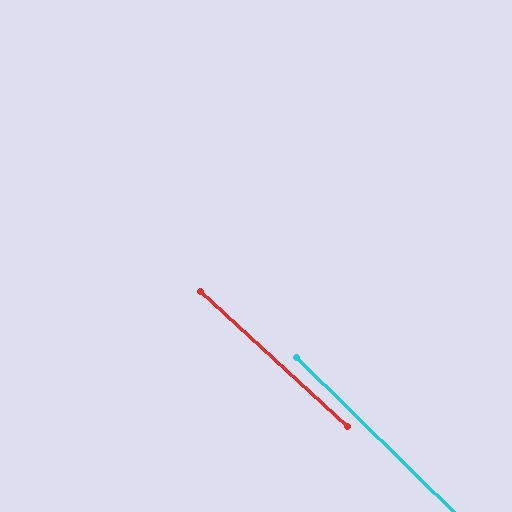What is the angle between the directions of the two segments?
Approximately 2 degrees.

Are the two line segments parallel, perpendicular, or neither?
Parallel — their directions differ by only 1.8°.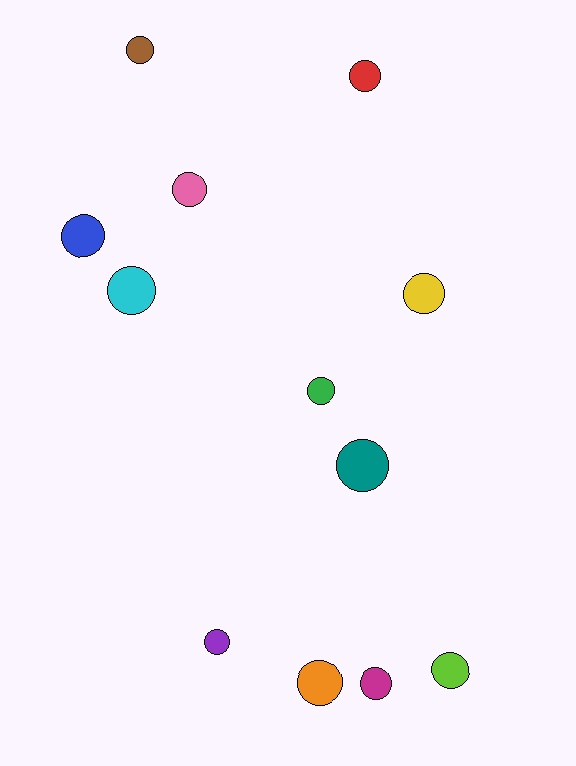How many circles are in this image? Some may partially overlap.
There are 12 circles.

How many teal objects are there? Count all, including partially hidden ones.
There is 1 teal object.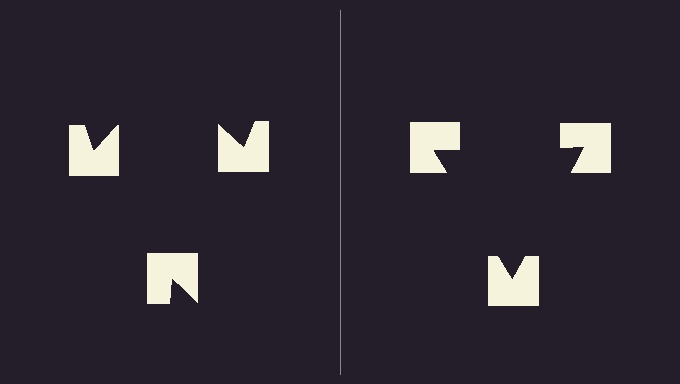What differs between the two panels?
The notched squares are positioned identically on both sides; only the wedge orientations differ. On the right they align to a triangle; on the left they are misaligned.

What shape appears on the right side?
An illusory triangle.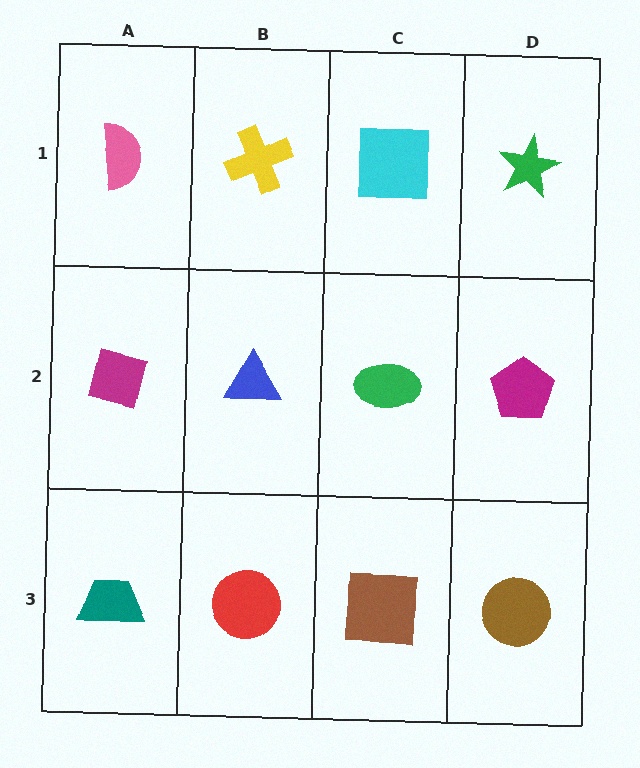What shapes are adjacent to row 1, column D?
A magenta pentagon (row 2, column D), a cyan square (row 1, column C).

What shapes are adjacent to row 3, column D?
A magenta pentagon (row 2, column D), a brown square (row 3, column C).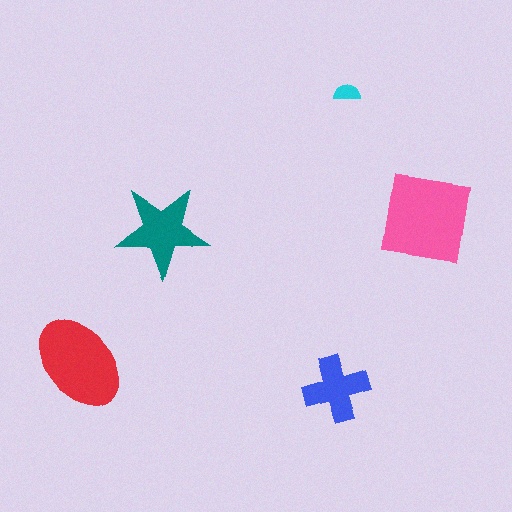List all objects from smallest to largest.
The cyan semicircle, the blue cross, the teal star, the red ellipse, the pink square.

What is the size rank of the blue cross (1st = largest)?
4th.